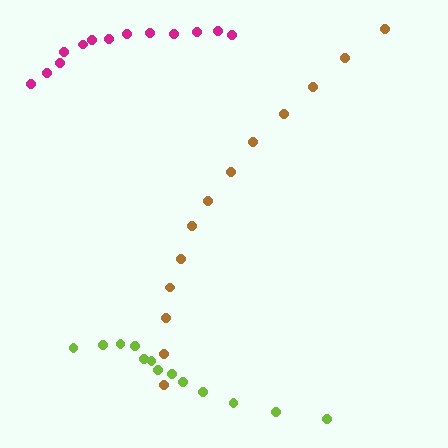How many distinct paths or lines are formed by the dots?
There are 3 distinct paths.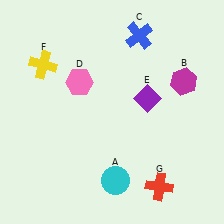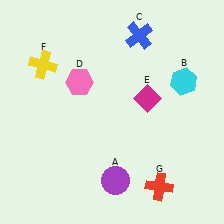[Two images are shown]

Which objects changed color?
A changed from cyan to purple. B changed from magenta to cyan. E changed from purple to magenta.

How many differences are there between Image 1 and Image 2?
There are 3 differences between the two images.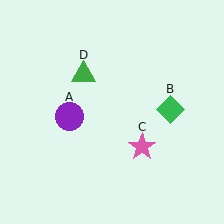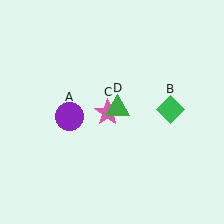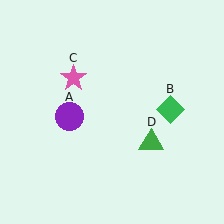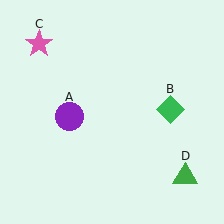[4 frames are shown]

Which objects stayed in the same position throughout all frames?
Purple circle (object A) and green diamond (object B) remained stationary.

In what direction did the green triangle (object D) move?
The green triangle (object D) moved down and to the right.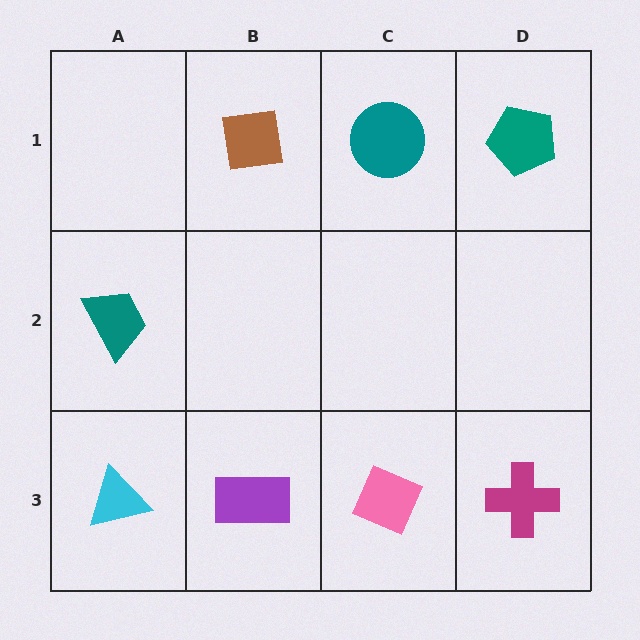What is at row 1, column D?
A teal pentagon.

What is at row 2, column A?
A teal trapezoid.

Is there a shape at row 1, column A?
No, that cell is empty.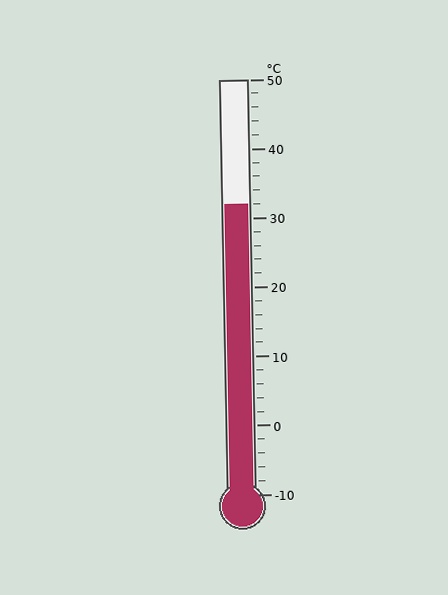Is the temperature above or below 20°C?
The temperature is above 20°C.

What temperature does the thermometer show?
The thermometer shows approximately 32°C.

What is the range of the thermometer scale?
The thermometer scale ranges from -10°C to 50°C.